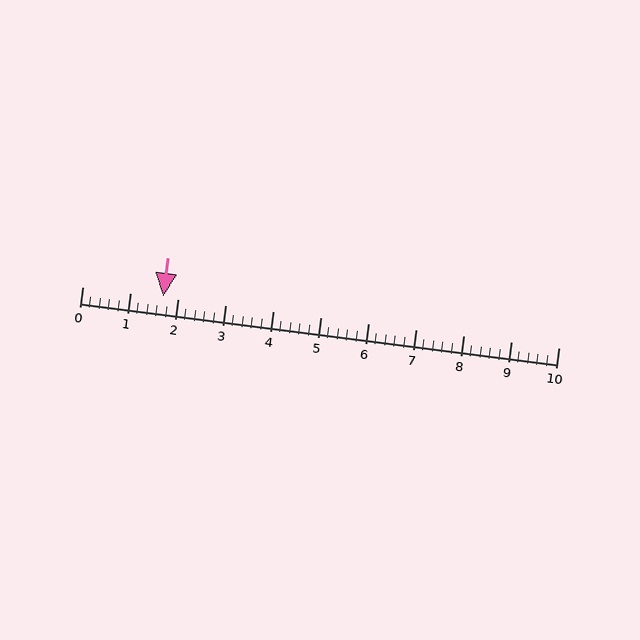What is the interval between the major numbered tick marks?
The major tick marks are spaced 1 units apart.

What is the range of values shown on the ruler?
The ruler shows values from 0 to 10.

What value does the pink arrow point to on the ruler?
The pink arrow points to approximately 1.7.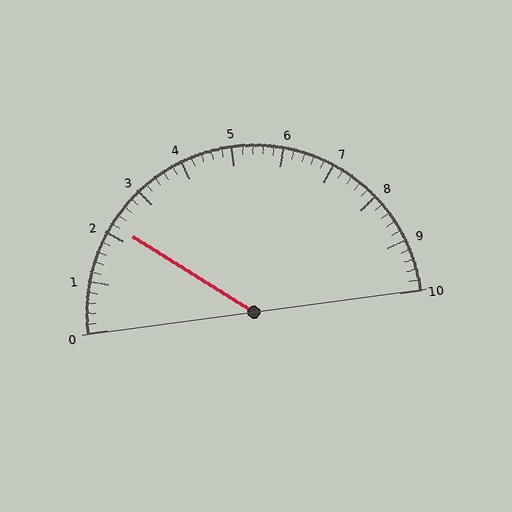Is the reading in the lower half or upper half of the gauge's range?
The reading is in the lower half of the range (0 to 10).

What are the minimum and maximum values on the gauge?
The gauge ranges from 0 to 10.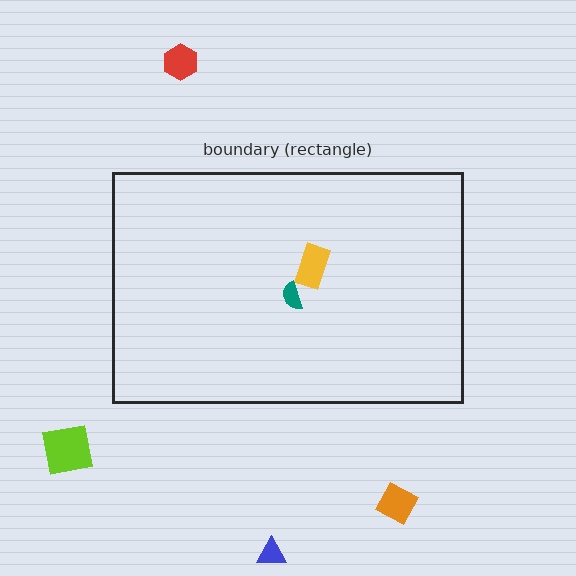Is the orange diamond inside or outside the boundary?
Outside.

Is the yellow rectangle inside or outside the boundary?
Inside.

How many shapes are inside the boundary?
2 inside, 4 outside.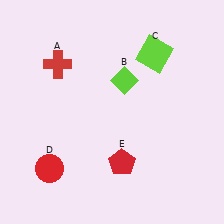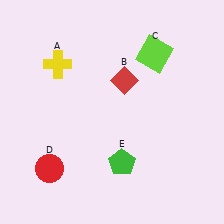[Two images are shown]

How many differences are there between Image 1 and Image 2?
There are 3 differences between the two images.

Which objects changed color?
A changed from red to yellow. B changed from lime to red. E changed from red to green.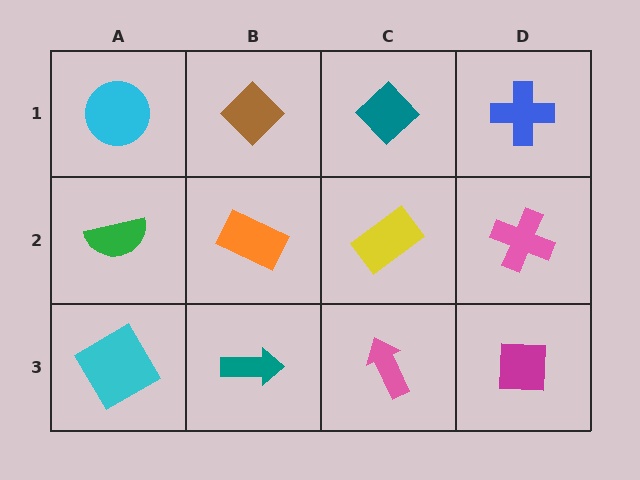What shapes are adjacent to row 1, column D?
A pink cross (row 2, column D), a teal diamond (row 1, column C).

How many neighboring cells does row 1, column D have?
2.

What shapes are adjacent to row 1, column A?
A green semicircle (row 2, column A), a brown diamond (row 1, column B).